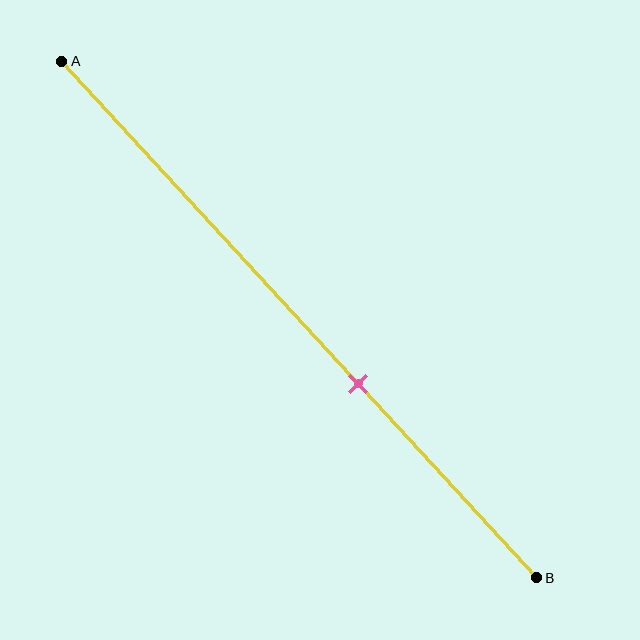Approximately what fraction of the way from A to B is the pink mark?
The pink mark is approximately 60% of the way from A to B.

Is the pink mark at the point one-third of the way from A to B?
No, the mark is at about 60% from A, not at the 33% one-third point.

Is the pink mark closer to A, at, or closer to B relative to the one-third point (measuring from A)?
The pink mark is closer to point B than the one-third point of segment AB.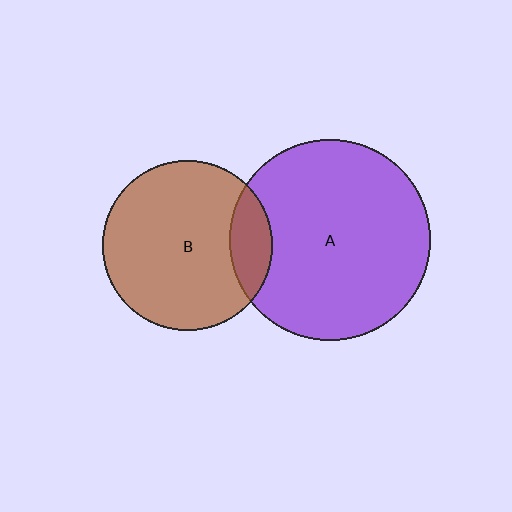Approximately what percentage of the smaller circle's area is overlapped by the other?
Approximately 15%.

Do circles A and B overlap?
Yes.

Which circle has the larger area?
Circle A (purple).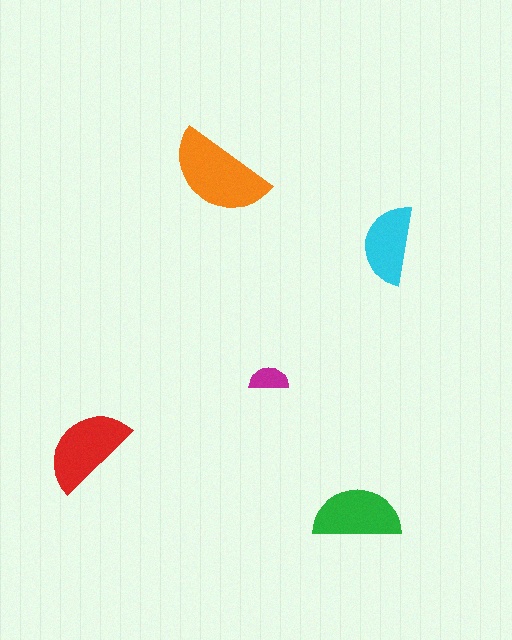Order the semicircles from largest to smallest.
the orange one, the red one, the green one, the cyan one, the magenta one.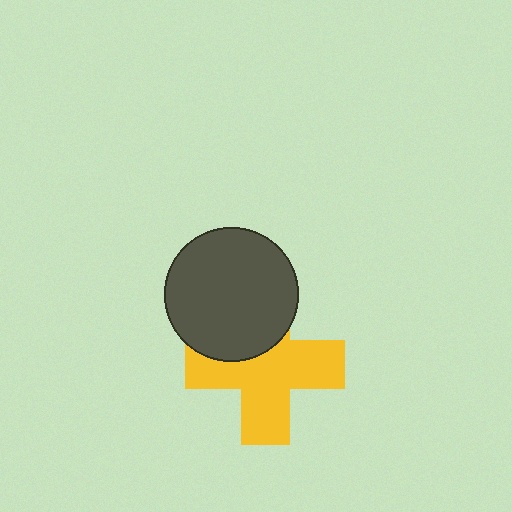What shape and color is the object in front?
The object in front is a dark gray circle.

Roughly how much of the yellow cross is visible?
Most of it is visible (roughly 69%).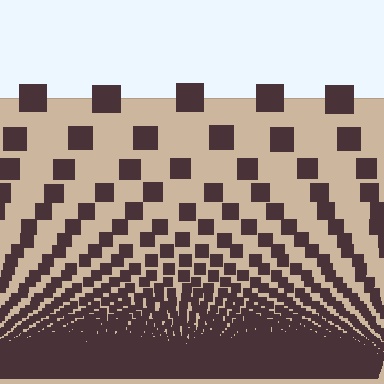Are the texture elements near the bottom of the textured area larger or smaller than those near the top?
Smaller. The gradient is inverted — elements near the bottom are smaller and denser.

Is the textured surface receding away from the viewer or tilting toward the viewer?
The surface appears to tilt toward the viewer. Texture elements get larger and sparser toward the top.